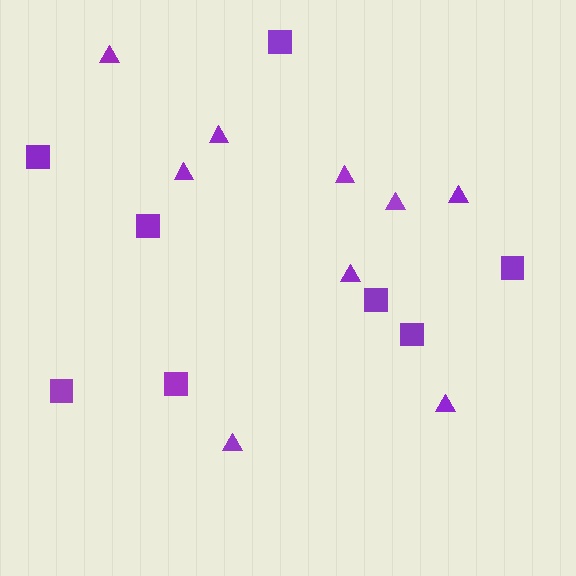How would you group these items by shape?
There are 2 groups: one group of squares (8) and one group of triangles (9).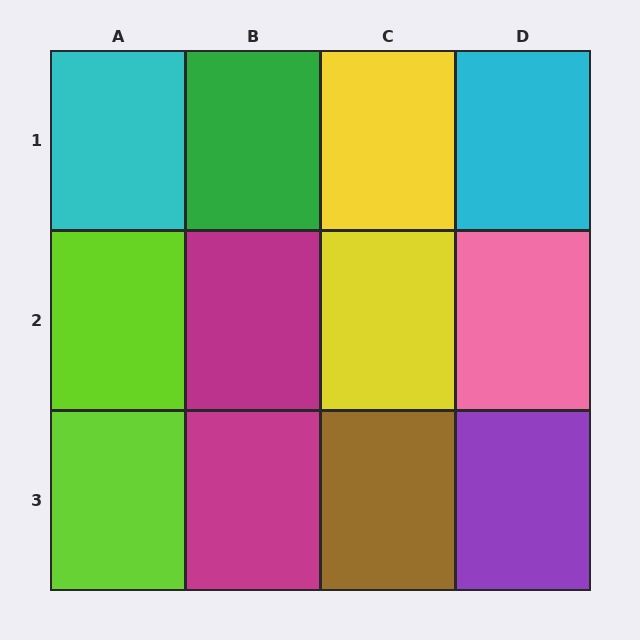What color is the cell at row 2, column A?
Lime.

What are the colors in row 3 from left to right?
Lime, magenta, brown, purple.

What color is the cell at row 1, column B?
Green.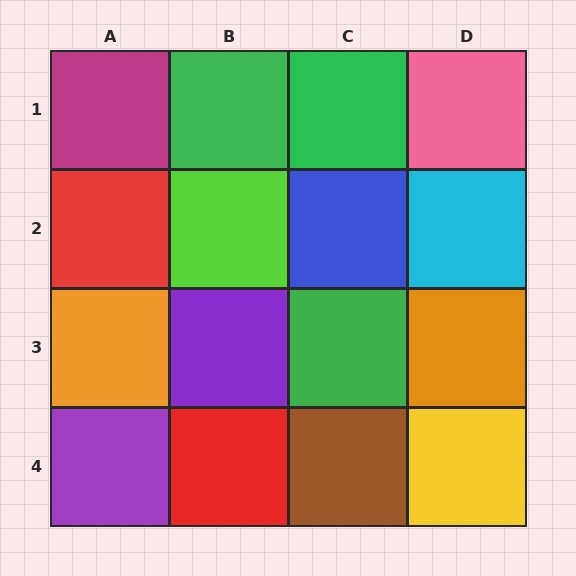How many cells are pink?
1 cell is pink.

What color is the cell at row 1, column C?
Green.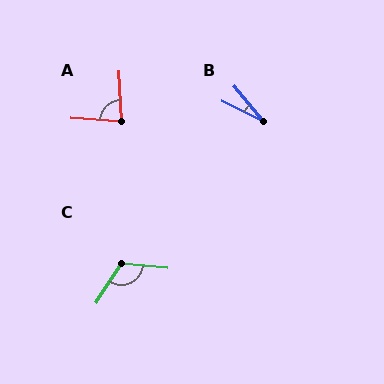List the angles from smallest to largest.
B (24°), A (83°), C (117°).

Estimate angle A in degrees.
Approximately 83 degrees.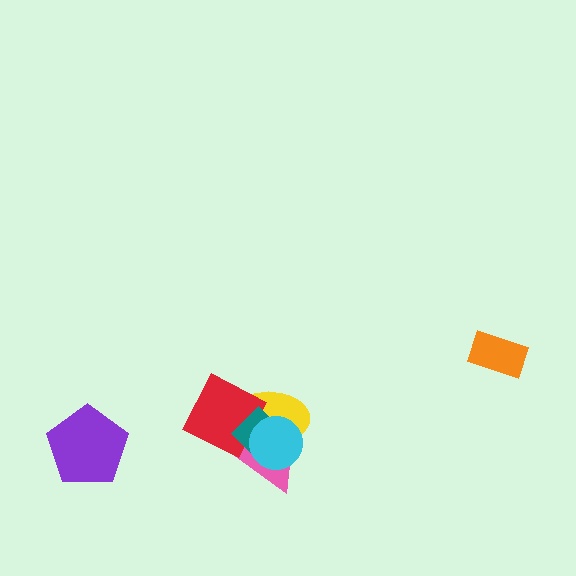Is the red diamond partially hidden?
Yes, it is partially covered by another shape.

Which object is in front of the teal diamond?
The cyan circle is in front of the teal diamond.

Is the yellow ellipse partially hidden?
Yes, it is partially covered by another shape.